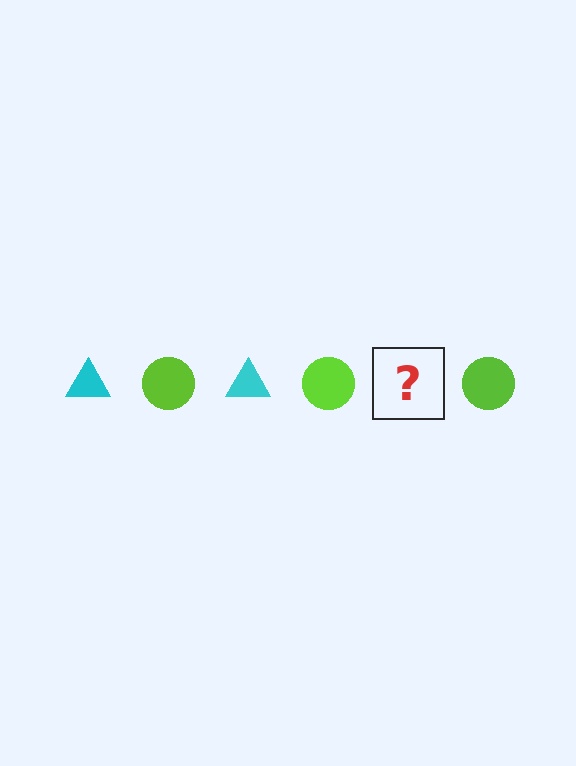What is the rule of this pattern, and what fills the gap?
The rule is that the pattern alternates between cyan triangle and lime circle. The gap should be filled with a cyan triangle.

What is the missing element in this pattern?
The missing element is a cyan triangle.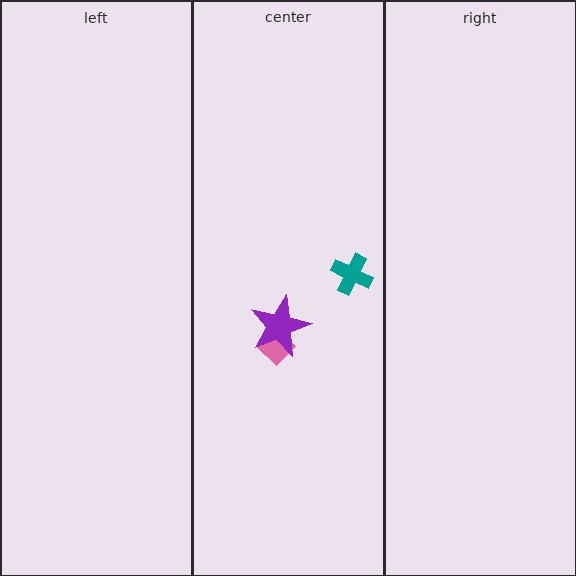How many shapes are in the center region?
3.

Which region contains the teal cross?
The center region.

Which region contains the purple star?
The center region.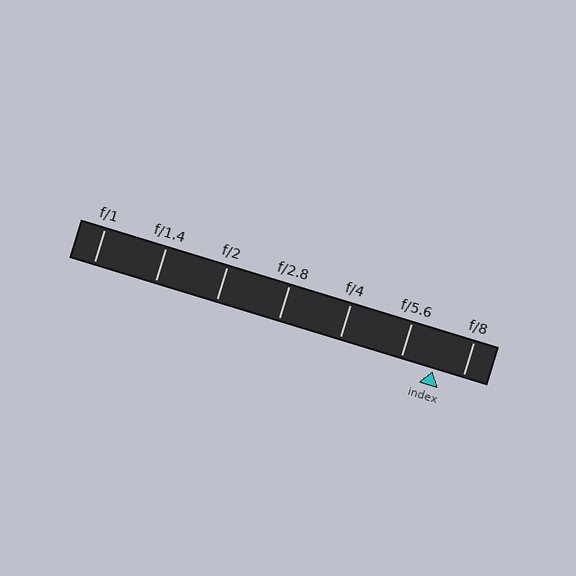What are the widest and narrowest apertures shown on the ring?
The widest aperture shown is f/1 and the narrowest is f/8.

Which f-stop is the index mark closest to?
The index mark is closest to f/8.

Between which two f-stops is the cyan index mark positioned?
The index mark is between f/5.6 and f/8.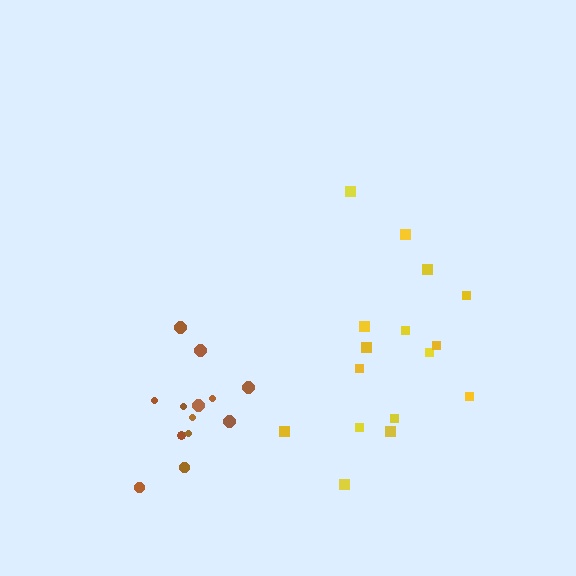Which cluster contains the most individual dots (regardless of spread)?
Yellow (16).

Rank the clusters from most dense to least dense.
brown, yellow.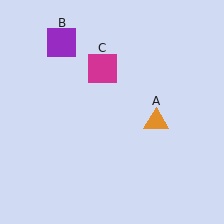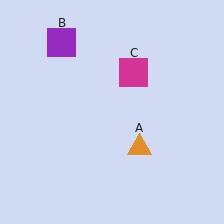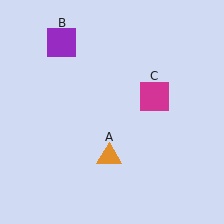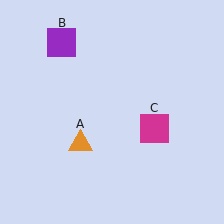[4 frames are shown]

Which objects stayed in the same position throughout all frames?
Purple square (object B) remained stationary.